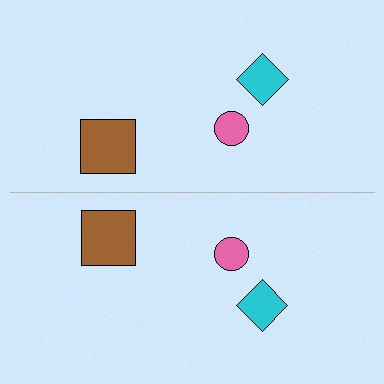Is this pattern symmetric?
Yes, this pattern has bilateral (reflection) symmetry.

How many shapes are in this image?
There are 6 shapes in this image.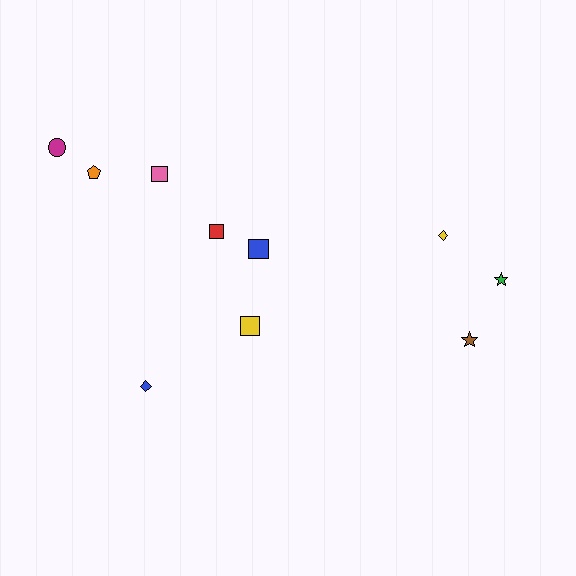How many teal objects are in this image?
There are no teal objects.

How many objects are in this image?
There are 10 objects.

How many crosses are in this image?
There are no crosses.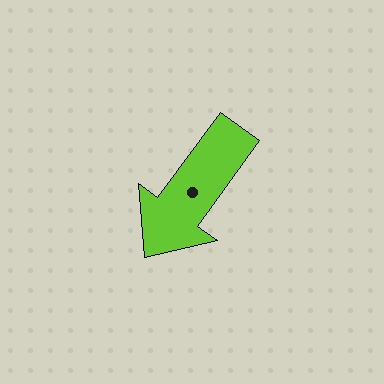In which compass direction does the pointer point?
Southwest.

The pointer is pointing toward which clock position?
Roughly 7 o'clock.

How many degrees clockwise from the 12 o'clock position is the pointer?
Approximately 216 degrees.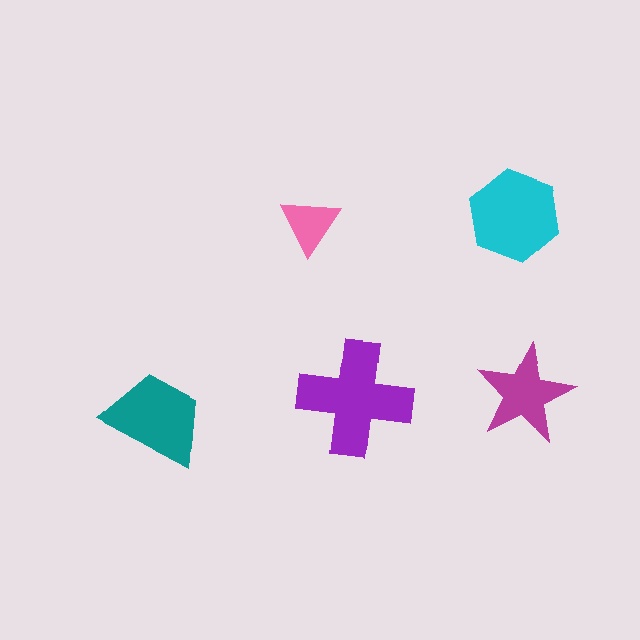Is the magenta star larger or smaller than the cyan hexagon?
Smaller.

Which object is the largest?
The purple cross.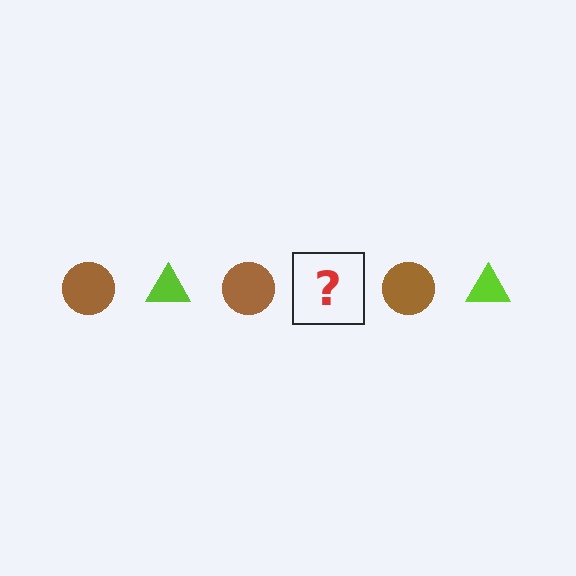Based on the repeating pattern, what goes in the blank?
The blank should be a lime triangle.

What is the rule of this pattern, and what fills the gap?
The rule is that the pattern alternates between brown circle and lime triangle. The gap should be filled with a lime triangle.